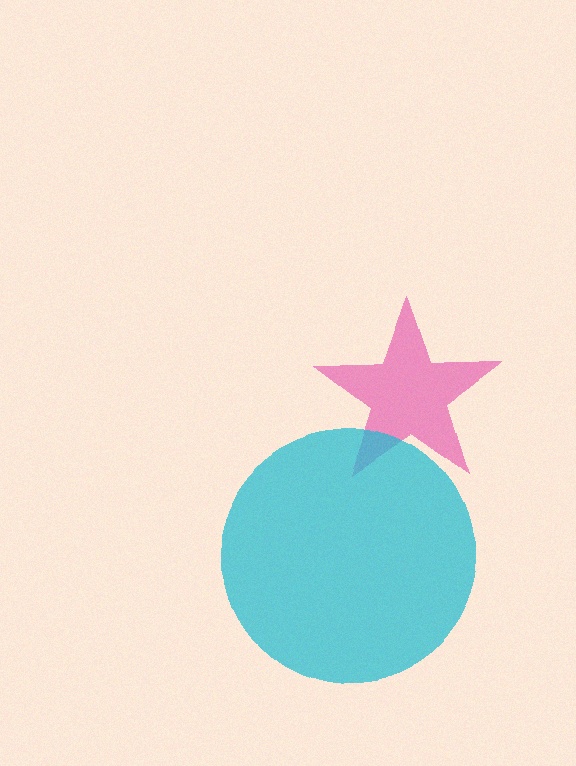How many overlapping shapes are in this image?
There are 2 overlapping shapes in the image.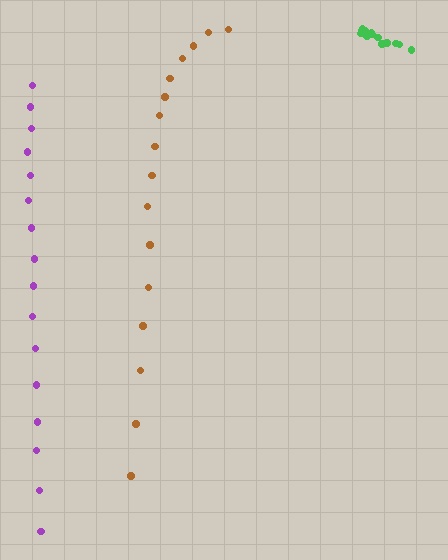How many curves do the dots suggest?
There are 3 distinct paths.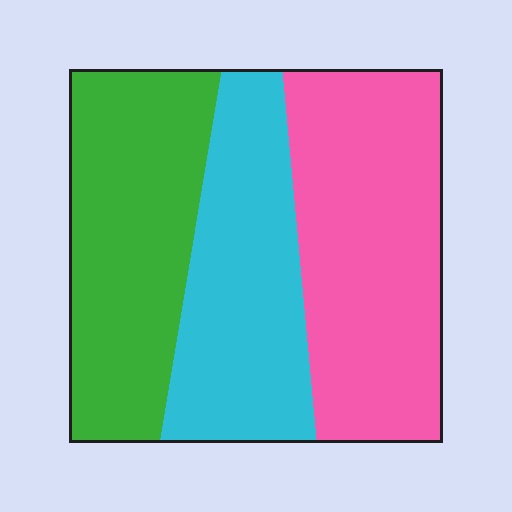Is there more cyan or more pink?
Pink.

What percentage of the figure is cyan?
Cyan takes up between a quarter and a half of the figure.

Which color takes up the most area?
Pink, at roughly 40%.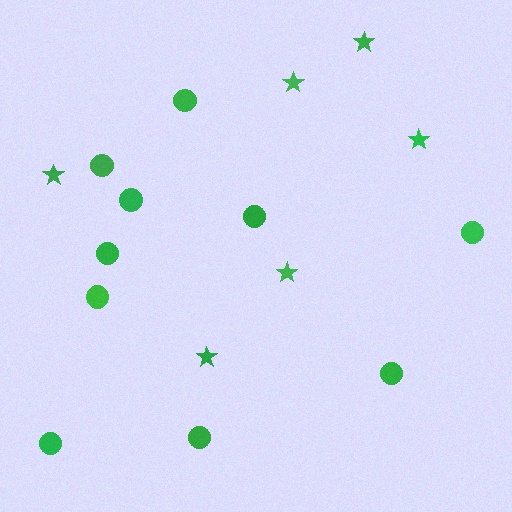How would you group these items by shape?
There are 2 groups: one group of stars (6) and one group of circles (10).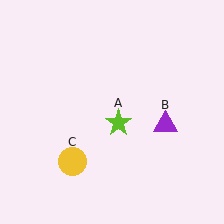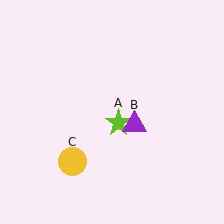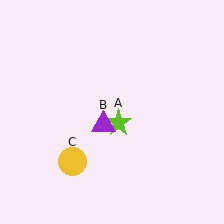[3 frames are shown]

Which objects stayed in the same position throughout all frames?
Lime star (object A) and yellow circle (object C) remained stationary.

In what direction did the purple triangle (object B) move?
The purple triangle (object B) moved left.